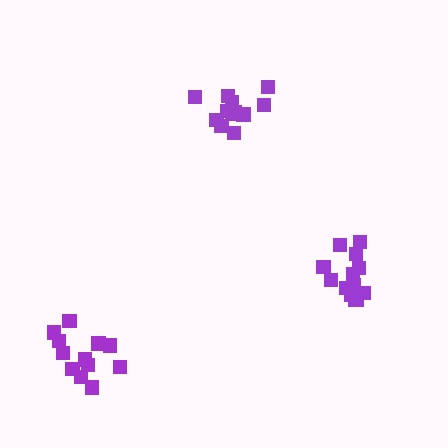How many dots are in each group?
Group 1: 13 dots, Group 2: 12 dots, Group 3: 12 dots (37 total).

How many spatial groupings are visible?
There are 3 spatial groupings.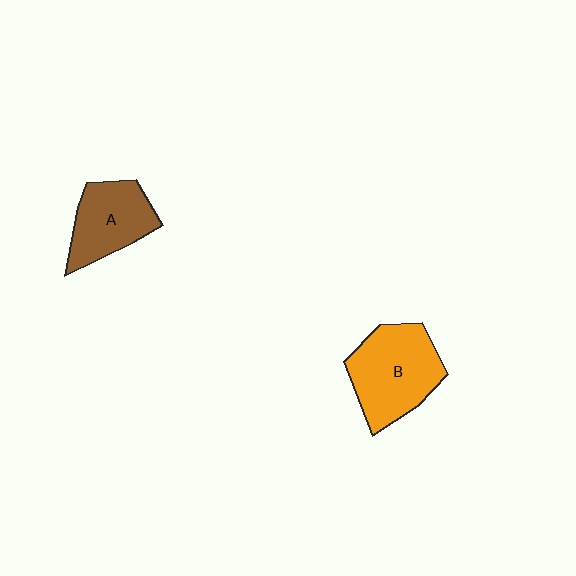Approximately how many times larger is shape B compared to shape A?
Approximately 1.3 times.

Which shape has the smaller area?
Shape A (brown).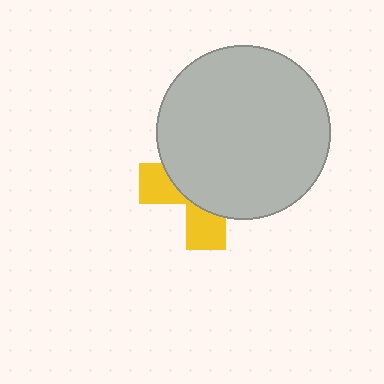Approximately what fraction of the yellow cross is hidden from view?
Roughly 68% of the yellow cross is hidden behind the light gray circle.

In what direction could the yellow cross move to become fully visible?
The yellow cross could move toward the lower-left. That would shift it out from behind the light gray circle entirely.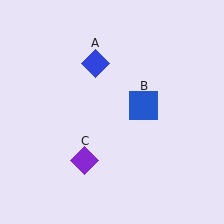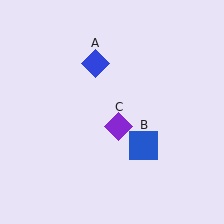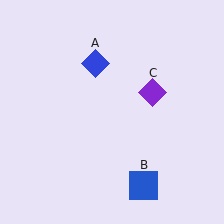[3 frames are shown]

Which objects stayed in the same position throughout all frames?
Blue diamond (object A) remained stationary.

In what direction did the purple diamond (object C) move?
The purple diamond (object C) moved up and to the right.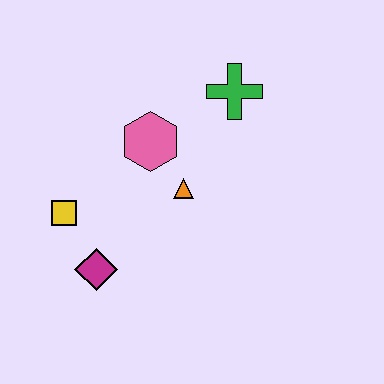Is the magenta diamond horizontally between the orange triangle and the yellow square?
Yes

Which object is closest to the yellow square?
The magenta diamond is closest to the yellow square.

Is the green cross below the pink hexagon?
No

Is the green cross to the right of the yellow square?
Yes